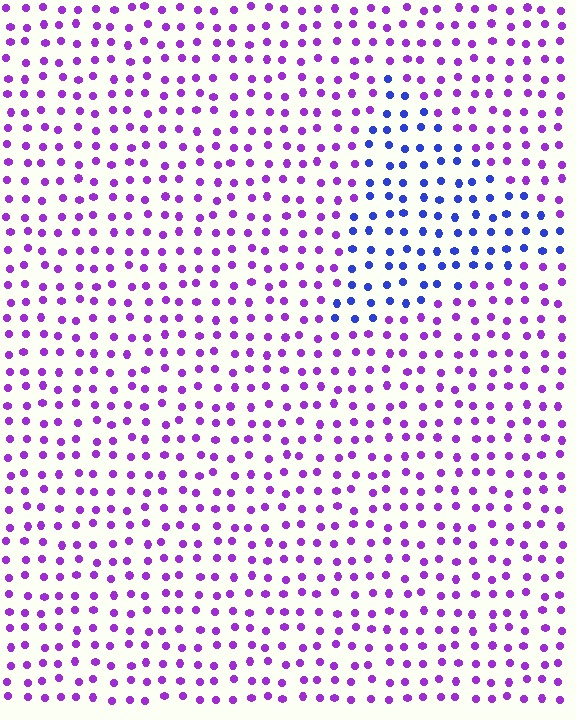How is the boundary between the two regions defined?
The boundary is defined purely by a slight shift in hue (about 48 degrees). Spacing, size, and orientation are identical on both sides.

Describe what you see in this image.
The image is filled with small purple elements in a uniform arrangement. A triangle-shaped region is visible where the elements are tinted to a slightly different hue, forming a subtle color boundary.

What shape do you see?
I see a triangle.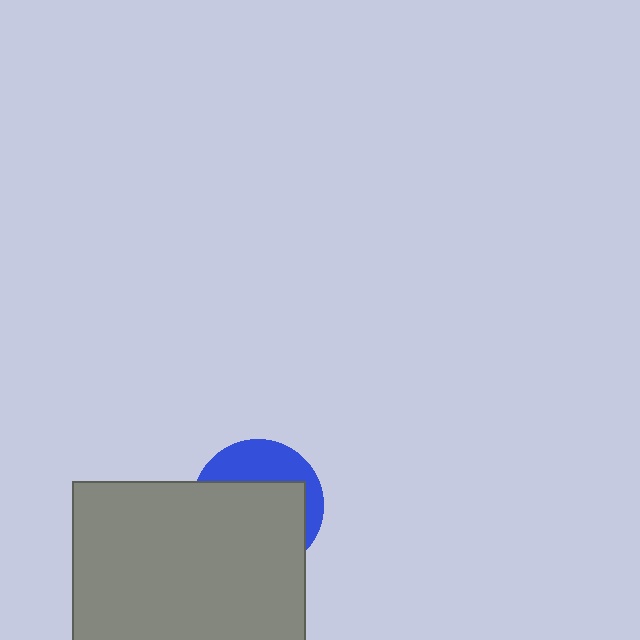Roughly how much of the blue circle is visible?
A small part of it is visible (roughly 35%).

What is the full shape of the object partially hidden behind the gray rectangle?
The partially hidden object is a blue circle.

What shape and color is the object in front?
The object in front is a gray rectangle.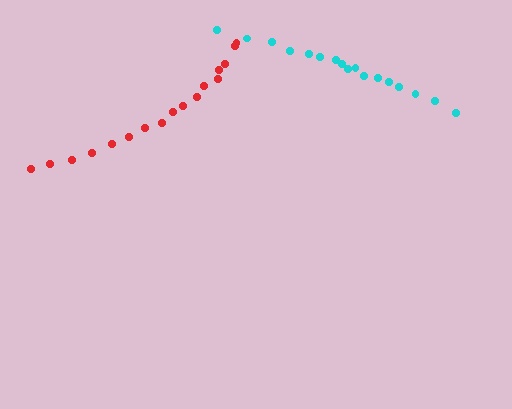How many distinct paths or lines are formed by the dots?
There are 2 distinct paths.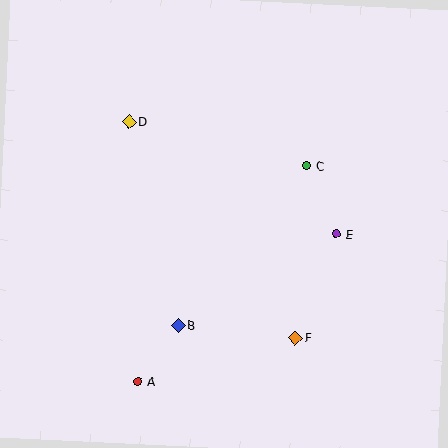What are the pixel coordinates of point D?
Point D is at (129, 122).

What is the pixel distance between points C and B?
The distance between C and B is 205 pixels.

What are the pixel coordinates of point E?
Point E is at (336, 234).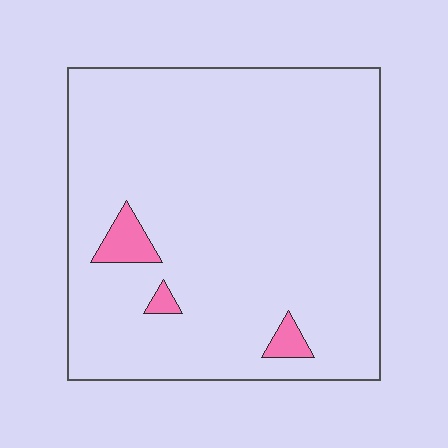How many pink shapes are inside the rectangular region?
3.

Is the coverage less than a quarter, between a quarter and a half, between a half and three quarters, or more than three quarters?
Less than a quarter.